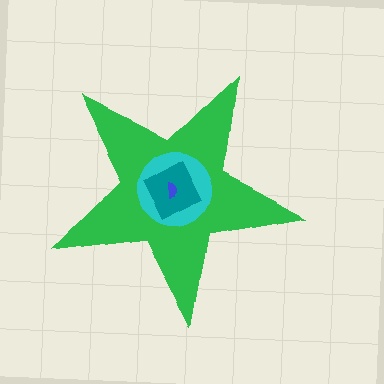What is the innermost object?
The blue semicircle.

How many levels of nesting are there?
4.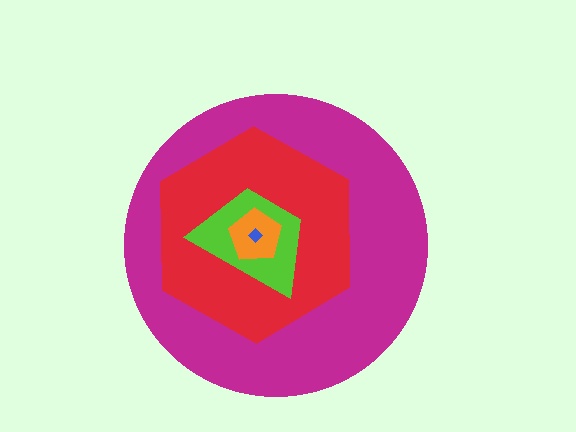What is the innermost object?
The blue diamond.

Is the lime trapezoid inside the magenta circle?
Yes.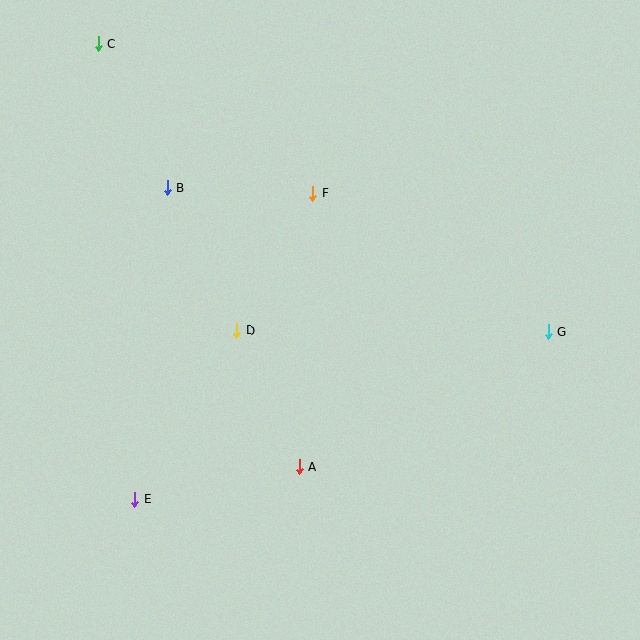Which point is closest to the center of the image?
Point D at (236, 330) is closest to the center.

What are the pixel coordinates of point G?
Point G is at (548, 332).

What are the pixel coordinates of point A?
Point A is at (299, 467).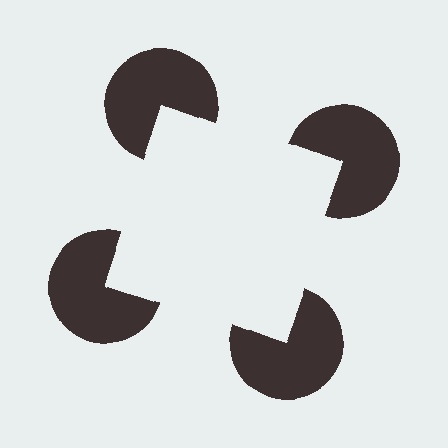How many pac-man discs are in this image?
There are 4 — one at each vertex of the illusory square.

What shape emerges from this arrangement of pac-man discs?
An illusory square — its edges are inferred from the aligned wedge cuts in the pac-man discs, not physically drawn.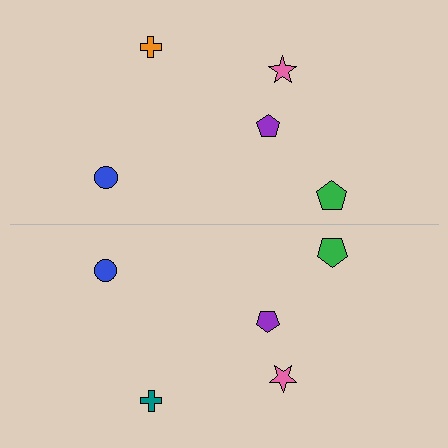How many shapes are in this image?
There are 10 shapes in this image.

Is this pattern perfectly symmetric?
No, the pattern is not perfectly symmetric. The teal cross on the bottom side breaks the symmetry — its mirror counterpart is orange.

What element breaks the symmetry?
The teal cross on the bottom side breaks the symmetry — its mirror counterpart is orange.